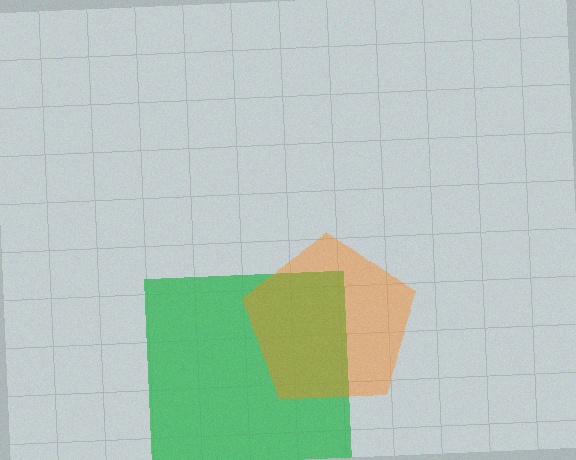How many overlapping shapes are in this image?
There are 2 overlapping shapes in the image.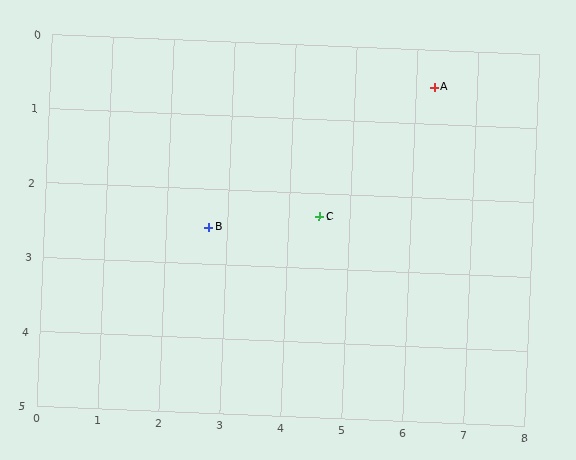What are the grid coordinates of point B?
Point B is at approximately (2.7, 2.5).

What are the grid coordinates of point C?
Point C is at approximately (4.5, 2.3).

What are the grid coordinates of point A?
Point A is at approximately (6.3, 0.5).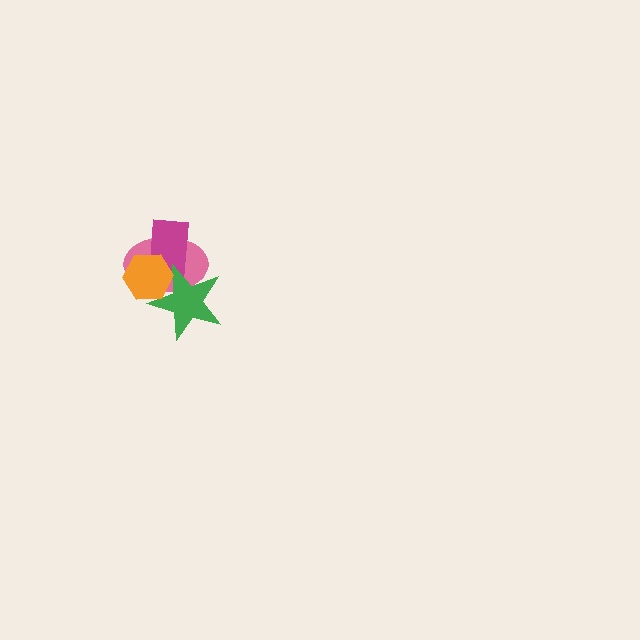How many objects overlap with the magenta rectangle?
3 objects overlap with the magenta rectangle.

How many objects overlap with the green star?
3 objects overlap with the green star.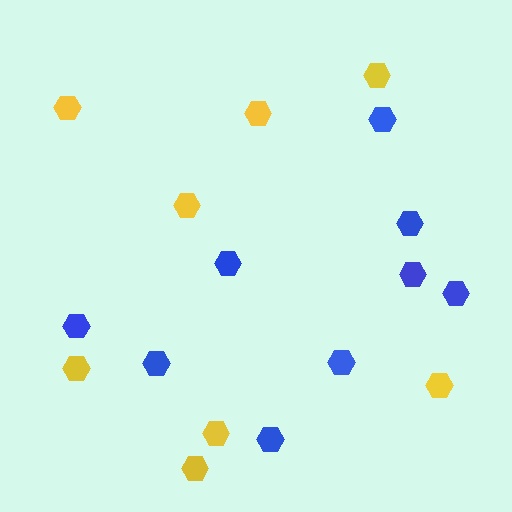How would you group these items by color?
There are 2 groups: one group of yellow hexagons (8) and one group of blue hexagons (9).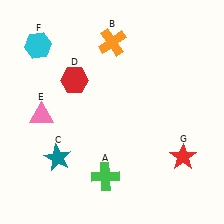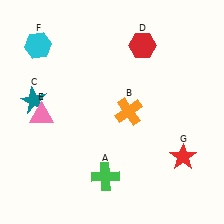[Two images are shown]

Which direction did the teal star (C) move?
The teal star (C) moved up.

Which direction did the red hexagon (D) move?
The red hexagon (D) moved right.